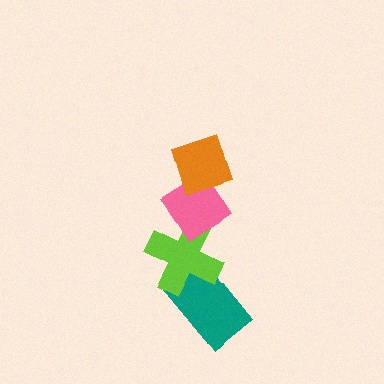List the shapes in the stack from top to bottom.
From top to bottom: the orange diamond, the pink diamond, the lime cross, the teal rectangle.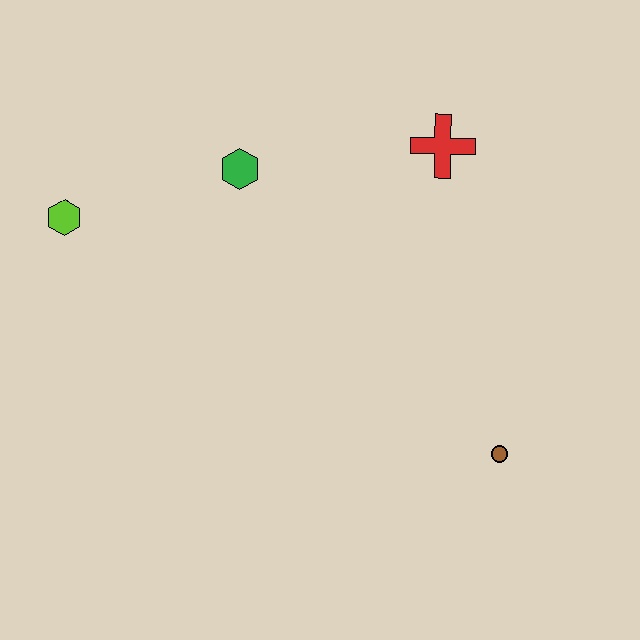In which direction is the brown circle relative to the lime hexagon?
The brown circle is to the right of the lime hexagon.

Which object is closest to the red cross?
The green hexagon is closest to the red cross.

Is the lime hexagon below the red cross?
Yes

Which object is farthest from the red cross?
The lime hexagon is farthest from the red cross.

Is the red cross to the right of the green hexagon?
Yes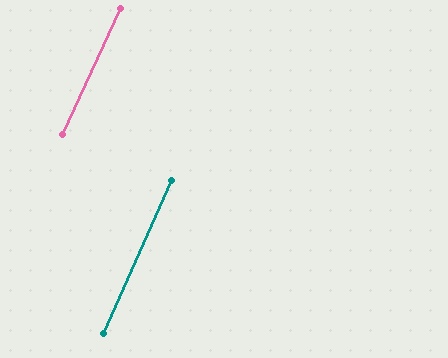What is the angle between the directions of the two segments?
Approximately 1 degree.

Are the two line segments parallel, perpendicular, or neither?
Parallel — their directions differ by only 0.7°.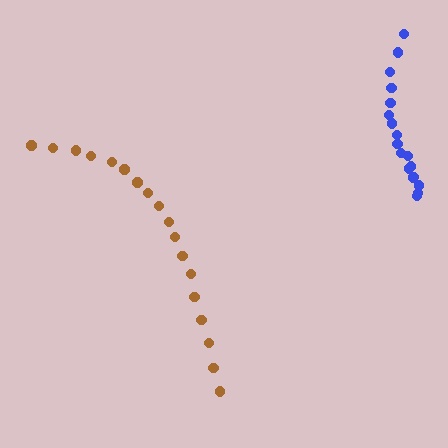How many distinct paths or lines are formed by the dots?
There are 2 distinct paths.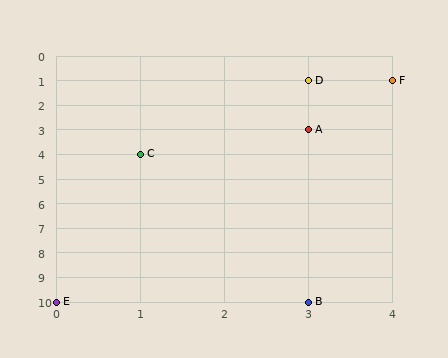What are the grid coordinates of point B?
Point B is at grid coordinates (3, 10).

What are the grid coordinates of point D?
Point D is at grid coordinates (3, 1).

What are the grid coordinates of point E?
Point E is at grid coordinates (0, 10).